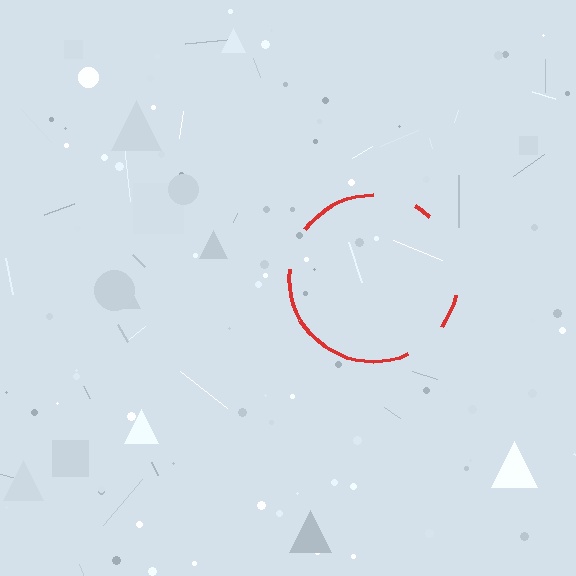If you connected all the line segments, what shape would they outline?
They would outline a circle.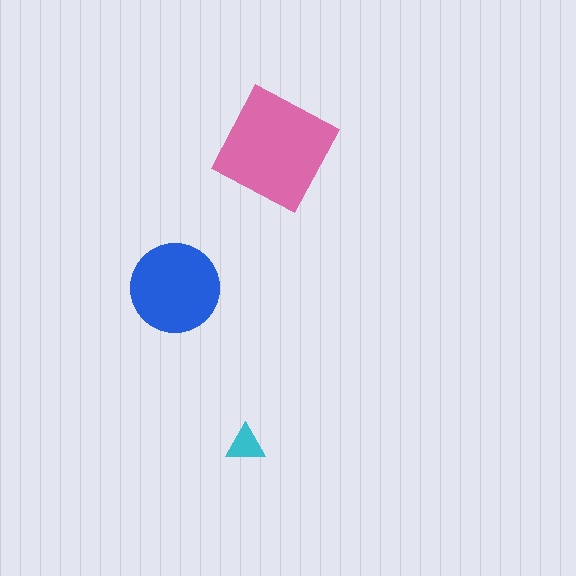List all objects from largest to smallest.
The pink square, the blue circle, the cyan triangle.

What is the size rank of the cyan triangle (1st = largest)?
3rd.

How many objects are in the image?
There are 3 objects in the image.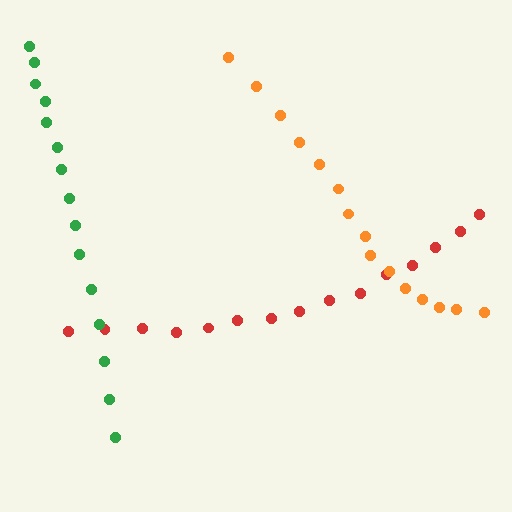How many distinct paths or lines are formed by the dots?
There are 3 distinct paths.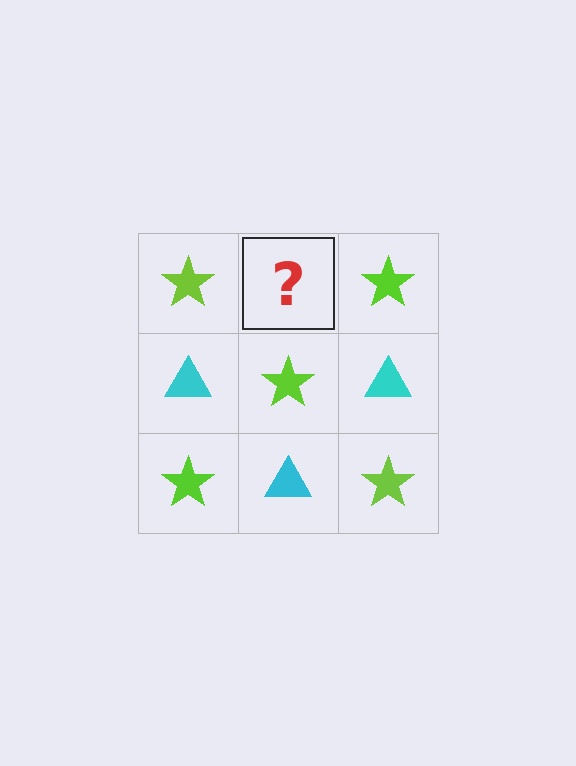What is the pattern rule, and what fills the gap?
The rule is that it alternates lime star and cyan triangle in a checkerboard pattern. The gap should be filled with a cyan triangle.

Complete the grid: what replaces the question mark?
The question mark should be replaced with a cyan triangle.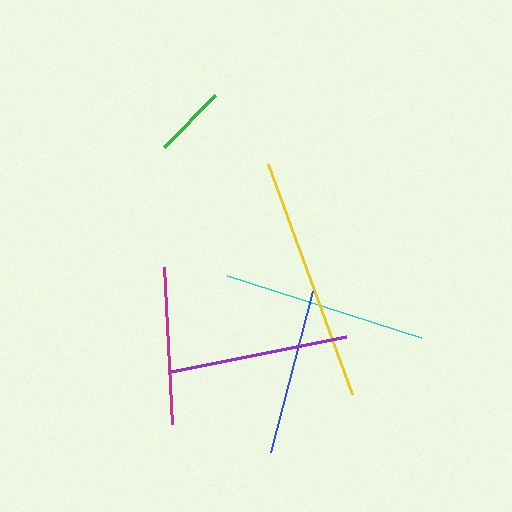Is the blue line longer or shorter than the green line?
The blue line is longer than the green line.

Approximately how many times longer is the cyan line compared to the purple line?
The cyan line is approximately 1.1 times the length of the purple line.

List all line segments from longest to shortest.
From longest to shortest: yellow, cyan, purple, blue, magenta, green.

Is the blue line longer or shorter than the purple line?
The purple line is longer than the blue line.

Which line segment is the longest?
The yellow line is the longest at approximately 245 pixels.